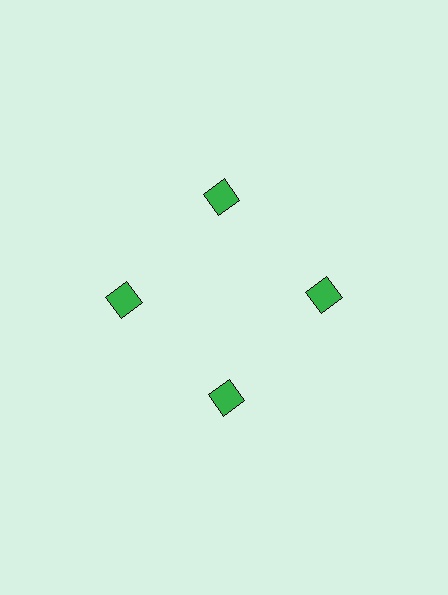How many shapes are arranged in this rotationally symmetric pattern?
There are 4 shapes, arranged in 4 groups of 1.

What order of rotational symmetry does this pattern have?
This pattern has 4-fold rotational symmetry.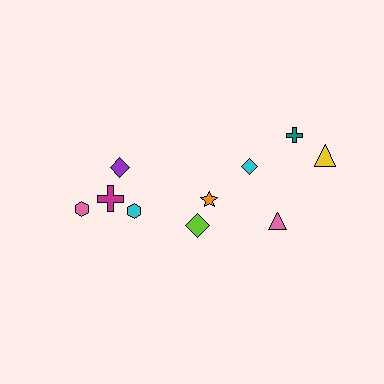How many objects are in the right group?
There are 6 objects.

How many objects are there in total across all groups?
There are 10 objects.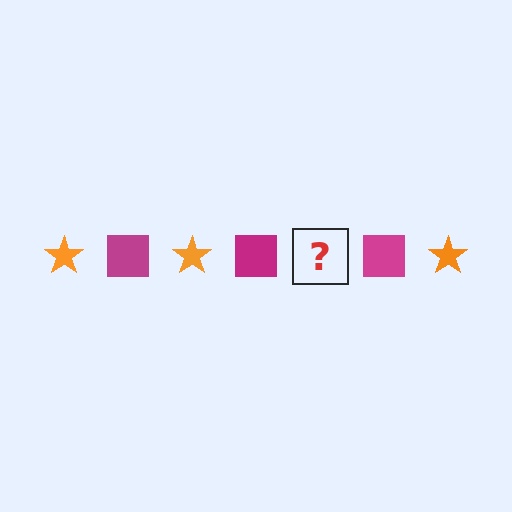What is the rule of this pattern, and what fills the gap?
The rule is that the pattern alternates between orange star and magenta square. The gap should be filled with an orange star.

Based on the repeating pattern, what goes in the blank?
The blank should be an orange star.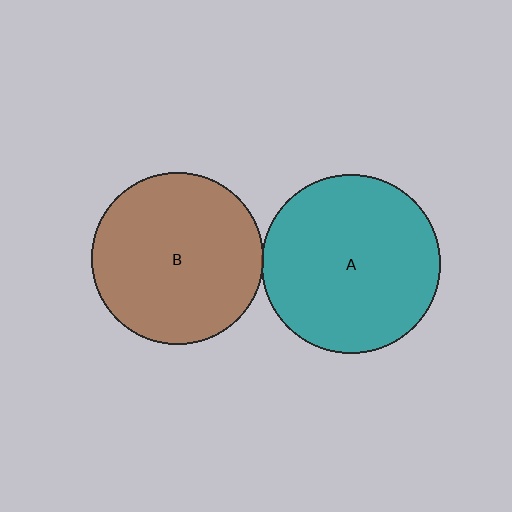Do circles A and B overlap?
Yes.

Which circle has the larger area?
Circle A (teal).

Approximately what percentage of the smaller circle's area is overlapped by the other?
Approximately 5%.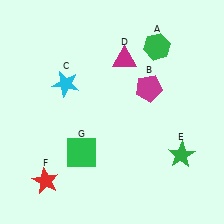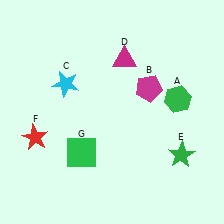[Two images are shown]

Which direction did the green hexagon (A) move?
The green hexagon (A) moved down.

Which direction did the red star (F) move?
The red star (F) moved up.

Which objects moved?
The objects that moved are: the green hexagon (A), the red star (F).